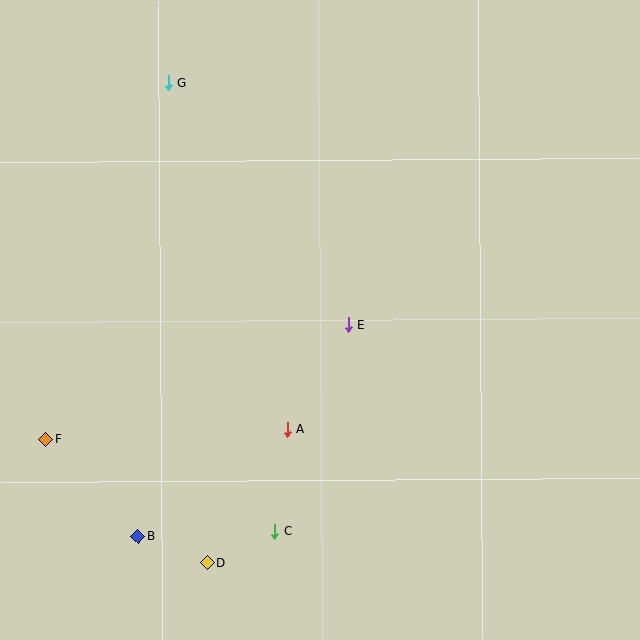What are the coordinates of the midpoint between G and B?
The midpoint between G and B is at (154, 310).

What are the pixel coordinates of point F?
Point F is at (45, 439).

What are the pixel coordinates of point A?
Point A is at (287, 430).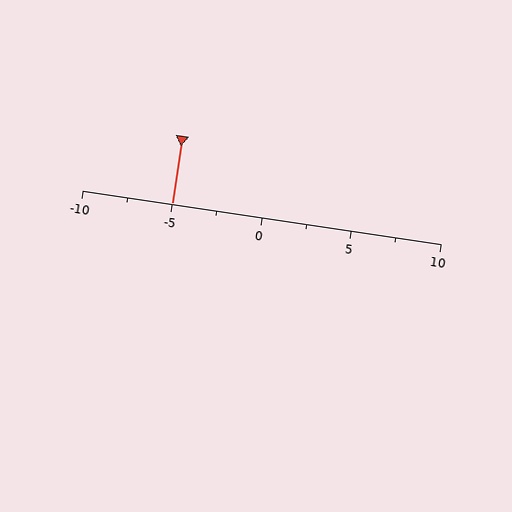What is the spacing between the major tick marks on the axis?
The major ticks are spaced 5 apart.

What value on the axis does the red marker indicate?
The marker indicates approximately -5.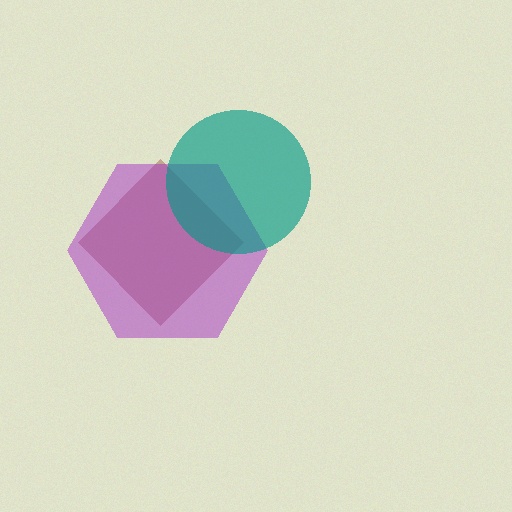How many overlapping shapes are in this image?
There are 3 overlapping shapes in the image.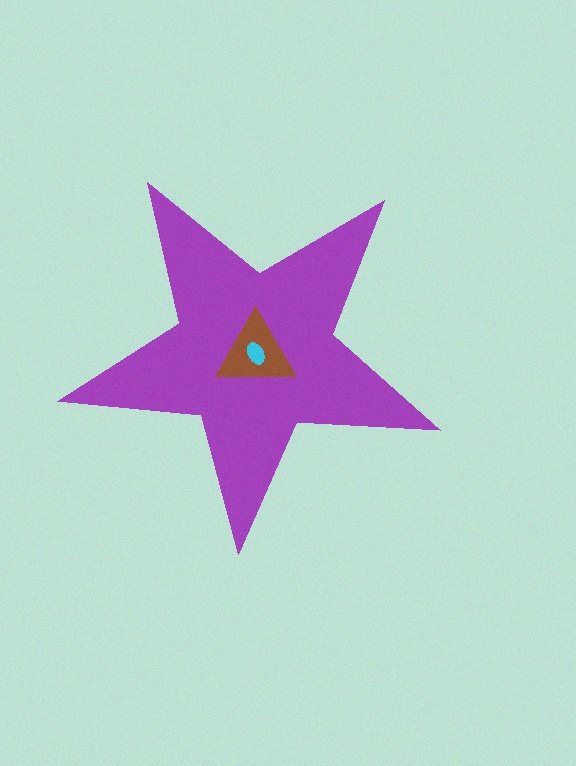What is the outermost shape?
The purple star.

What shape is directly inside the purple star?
The brown triangle.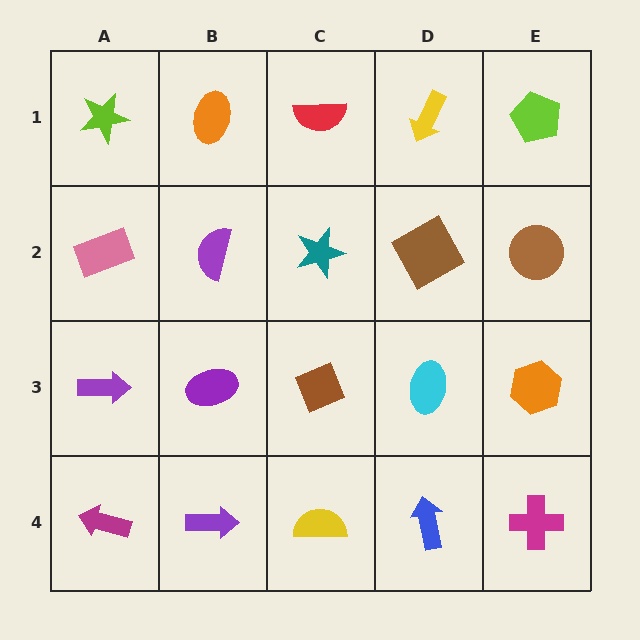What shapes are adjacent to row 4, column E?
An orange hexagon (row 3, column E), a blue arrow (row 4, column D).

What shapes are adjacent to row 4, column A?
A purple arrow (row 3, column A), a purple arrow (row 4, column B).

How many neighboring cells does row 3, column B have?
4.